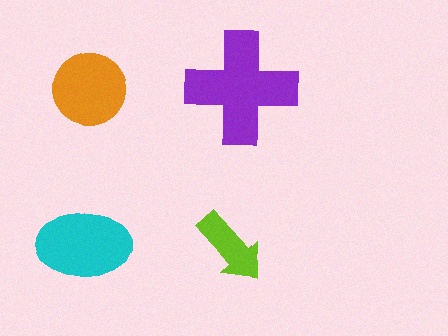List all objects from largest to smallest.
The purple cross, the cyan ellipse, the orange circle, the lime arrow.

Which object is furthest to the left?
The cyan ellipse is leftmost.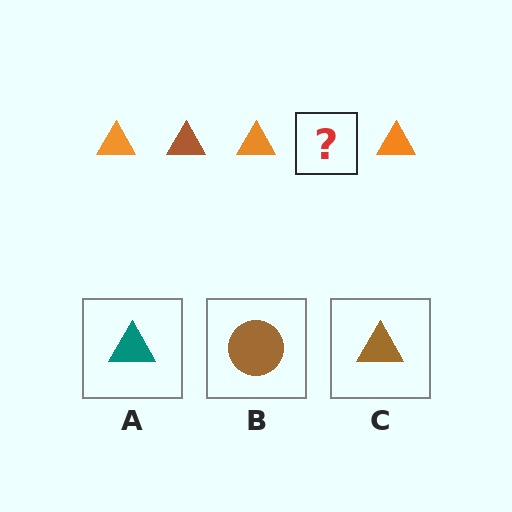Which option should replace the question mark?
Option C.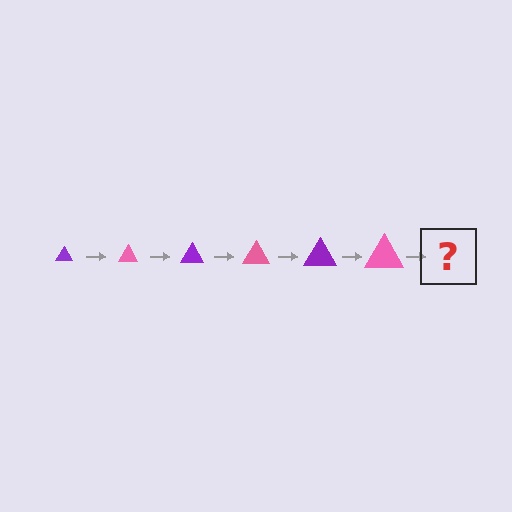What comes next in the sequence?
The next element should be a purple triangle, larger than the previous one.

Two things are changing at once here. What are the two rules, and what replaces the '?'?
The two rules are that the triangle grows larger each step and the color cycles through purple and pink. The '?' should be a purple triangle, larger than the previous one.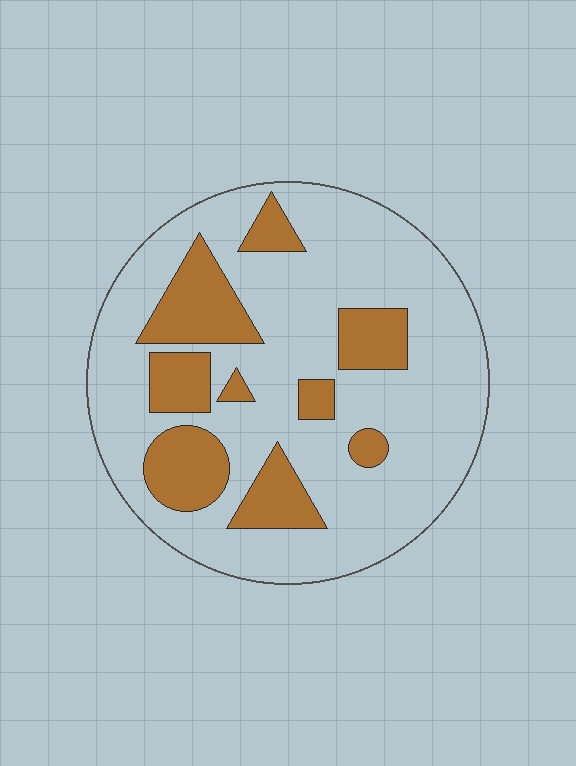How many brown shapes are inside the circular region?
9.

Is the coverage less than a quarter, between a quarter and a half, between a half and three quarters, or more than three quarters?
Less than a quarter.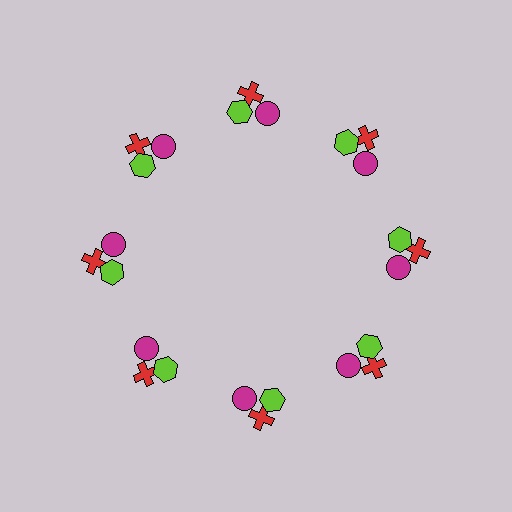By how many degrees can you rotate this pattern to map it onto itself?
The pattern maps onto itself every 45 degrees of rotation.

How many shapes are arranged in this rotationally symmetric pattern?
There are 24 shapes, arranged in 8 groups of 3.